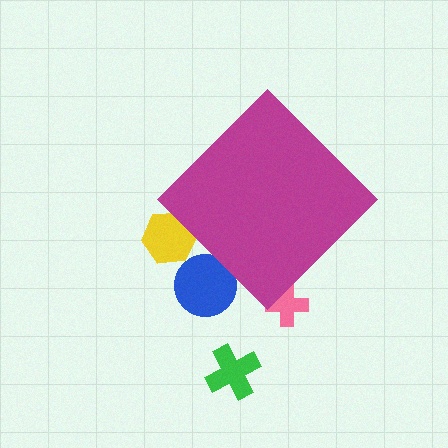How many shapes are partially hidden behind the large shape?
3 shapes are partially hidden.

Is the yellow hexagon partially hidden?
Yes, the yellow hexagon is partially hidden behind the magenta diamond.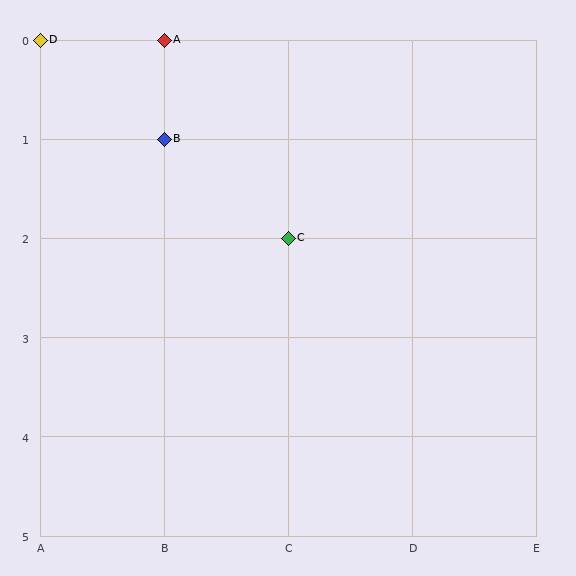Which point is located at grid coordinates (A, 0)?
Point D is at (A, 0).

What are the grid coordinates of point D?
Point D is at grid coordinates (A, 0).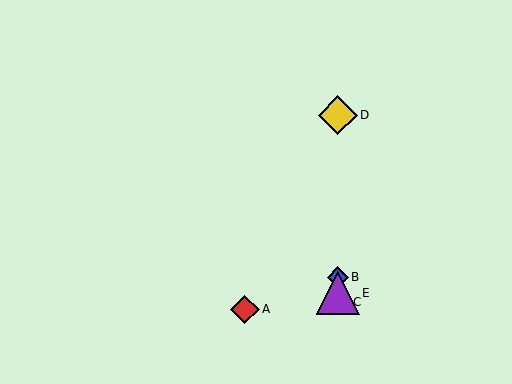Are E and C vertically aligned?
Yes, both are at x≈338.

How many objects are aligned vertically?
4 objects (B, C, D, E) are aligned vertically.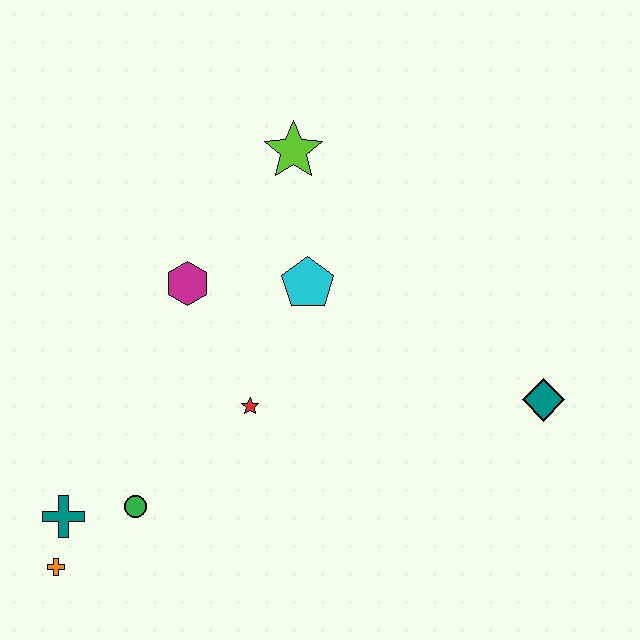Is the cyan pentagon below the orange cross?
No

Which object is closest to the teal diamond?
The cyan pentagon is closest to the teal diamond.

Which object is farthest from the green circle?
The teal diamond is farthest from the green circle.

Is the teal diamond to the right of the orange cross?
Yes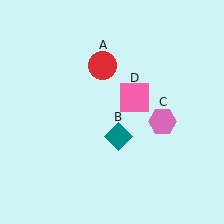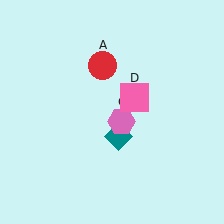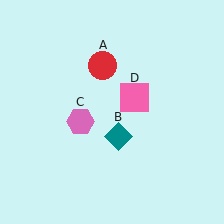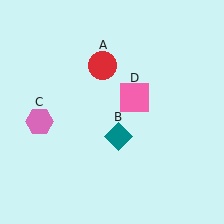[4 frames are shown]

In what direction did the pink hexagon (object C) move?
The pink hexagon (object C) moved left.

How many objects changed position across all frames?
1 object changed position: pink hexagon (object C).